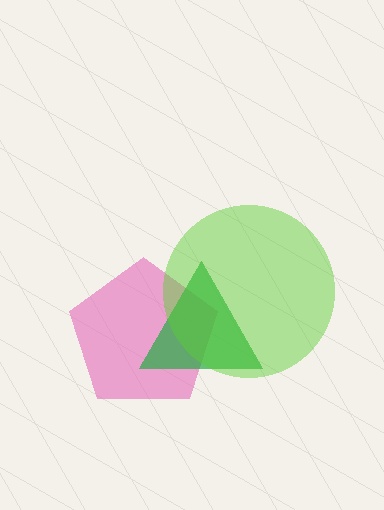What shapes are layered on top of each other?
The layered shapes are: a pink pentagon, a green triangle, a lime circle.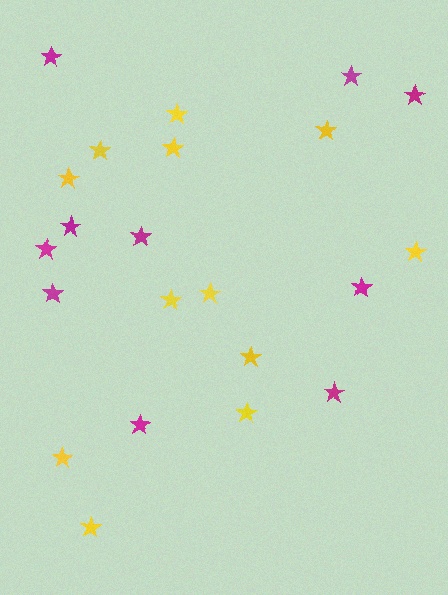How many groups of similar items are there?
There are 2 groups: one group of magenta stars (10) and one group of yellow stars (12).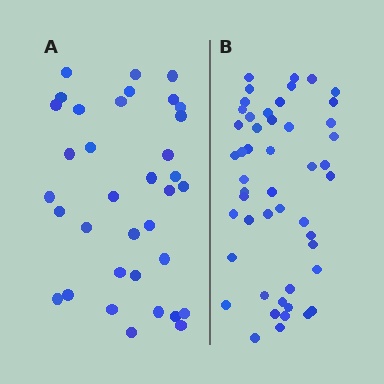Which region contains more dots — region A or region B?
Region B (the right region) has more dots.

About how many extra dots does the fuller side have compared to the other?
Region B has approximately 15 more dots than region A.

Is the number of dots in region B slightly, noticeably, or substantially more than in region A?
Region B has noticeably more, but not dramatically so. The ratio is roughly 1.4 to 1.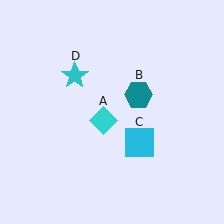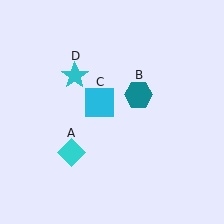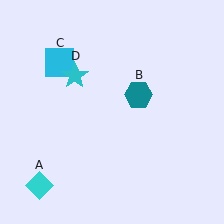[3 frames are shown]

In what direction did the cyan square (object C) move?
The cyan square (object C) moved up and to the left.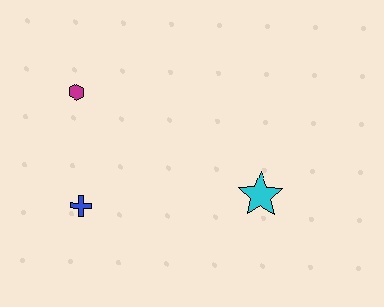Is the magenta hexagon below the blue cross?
No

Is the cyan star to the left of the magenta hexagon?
No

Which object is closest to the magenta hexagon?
The blue cross is closest to the magenta hexagon.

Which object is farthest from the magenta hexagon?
The cyan star is farthest from the magenta hexagon.